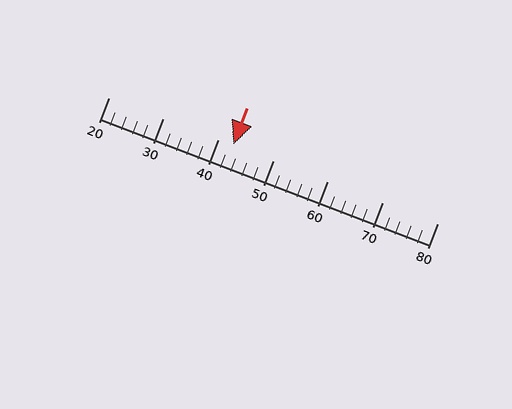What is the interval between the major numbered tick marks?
The major tick marks are spaced 10 units apart.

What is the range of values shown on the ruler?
The ruler shows values from 20 to 80.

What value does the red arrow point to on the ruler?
The red arrow points to approximately 43.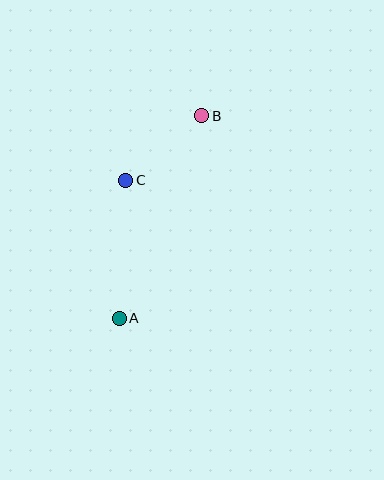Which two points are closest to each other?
Points B and C are closest to each other.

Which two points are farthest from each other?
Points A and B are farthest from each other.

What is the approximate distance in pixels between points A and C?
The distance between A and C is approximately 138 pixels.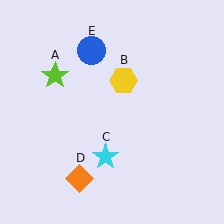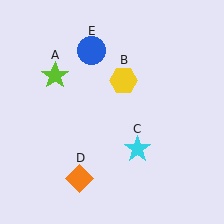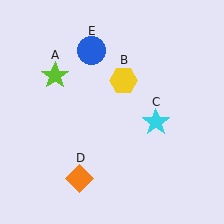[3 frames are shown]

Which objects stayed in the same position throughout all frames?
Lime star (object A) and yellow hexagon (object B) and orange diamond (object D) and blue circle (object E) remained stationary.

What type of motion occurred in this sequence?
The cyan star (object C) rotated counterclockwise around the center of the scene.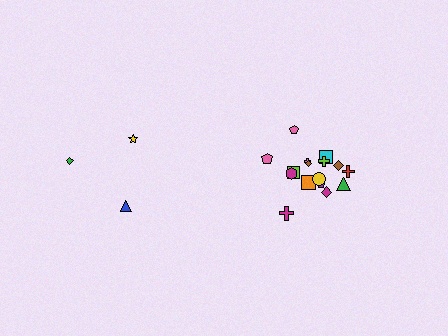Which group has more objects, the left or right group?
The right group.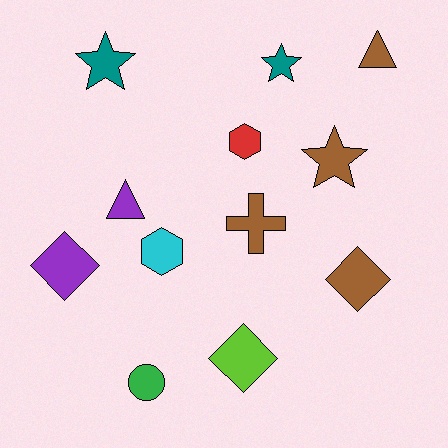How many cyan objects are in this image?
There is 1 cyan object.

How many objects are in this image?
There are 12 objects.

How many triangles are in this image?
There are 2 triangles.